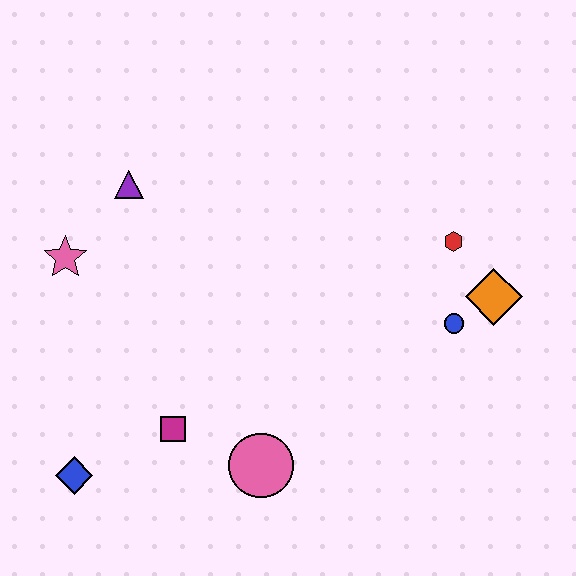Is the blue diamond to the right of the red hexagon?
No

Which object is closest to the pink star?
The purple triangle is closest to the pink star.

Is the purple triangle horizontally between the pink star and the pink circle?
Yes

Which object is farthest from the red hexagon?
The blue diamond is farthest from the red hexagon.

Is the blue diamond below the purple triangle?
Yes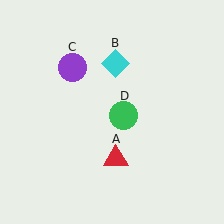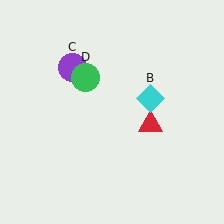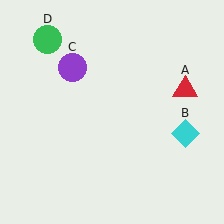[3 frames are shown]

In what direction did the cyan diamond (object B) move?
The cyan diamond (object B) moved down and to the right.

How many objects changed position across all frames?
3 objects changed position: red triangle (object A), cyan diamond (object B), green circle (object D).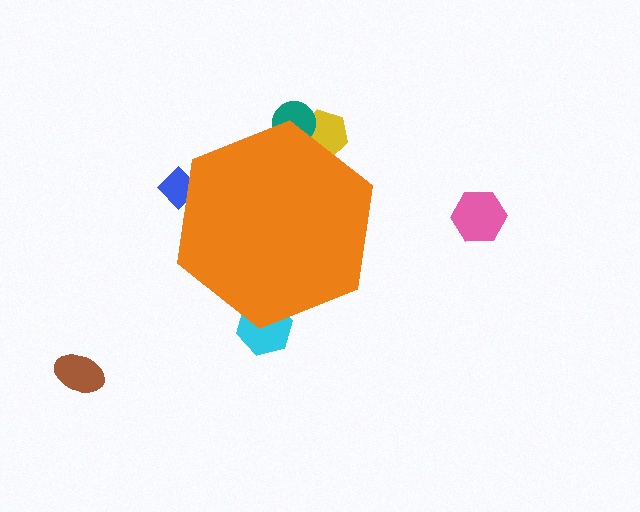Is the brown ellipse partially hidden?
No, the brown ellipse is fully visible.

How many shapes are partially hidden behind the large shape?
4 shapes are partially hidden.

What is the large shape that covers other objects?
An orange hexagon.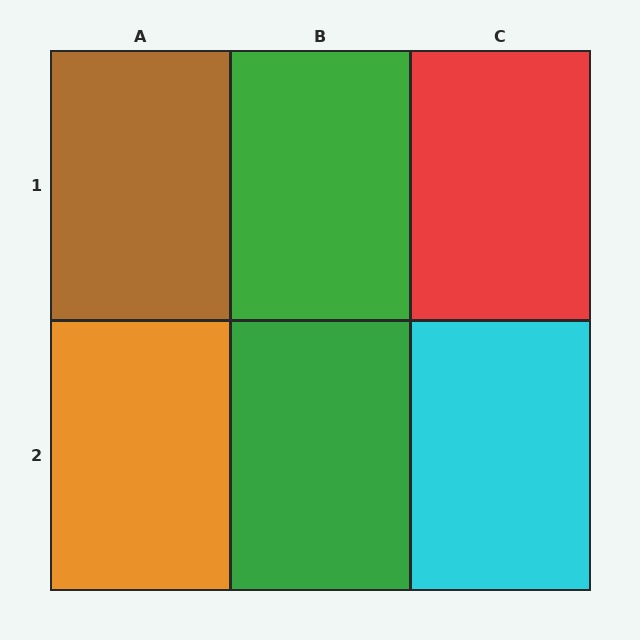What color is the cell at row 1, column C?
Red.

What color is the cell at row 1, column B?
Green.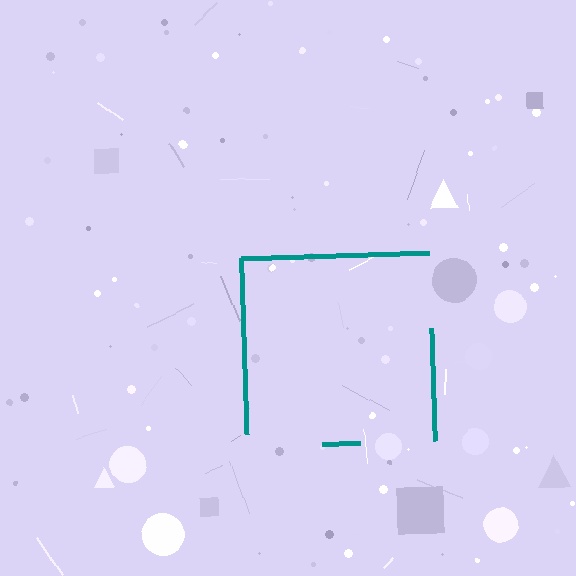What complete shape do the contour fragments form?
The contour fragments form a square.